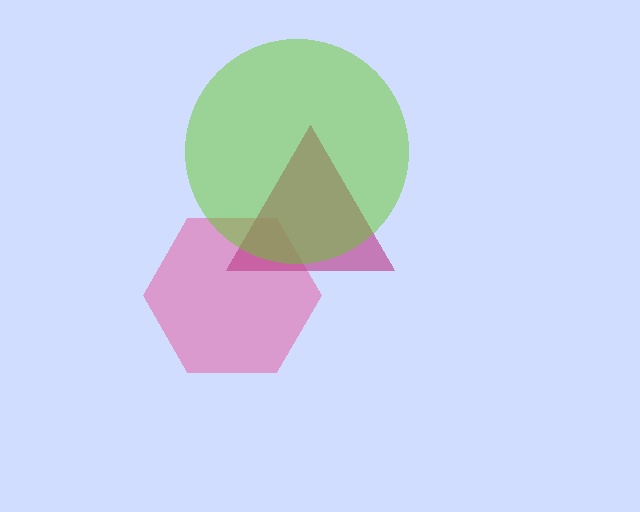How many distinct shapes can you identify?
There are 3 distinct shapes: a pink hexagon, a magenta triangle, a lime circle.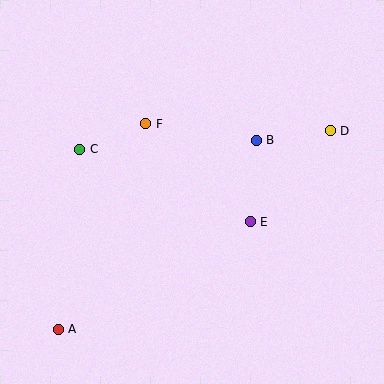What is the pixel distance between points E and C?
The distance between E and C is 185 pixels.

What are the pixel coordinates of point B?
Point B is at (256, 140).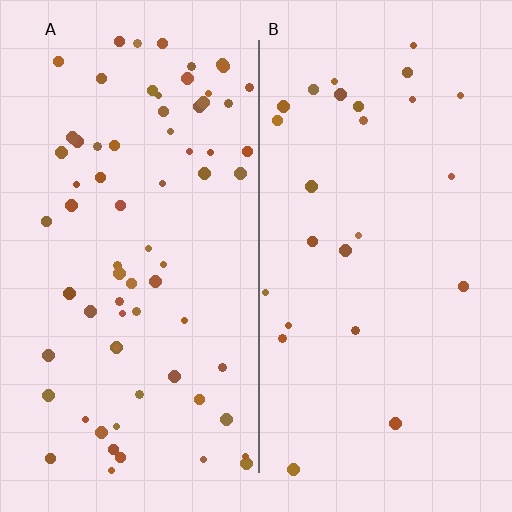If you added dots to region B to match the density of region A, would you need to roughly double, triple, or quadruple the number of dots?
Approximately triple.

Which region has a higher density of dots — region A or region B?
A (the left).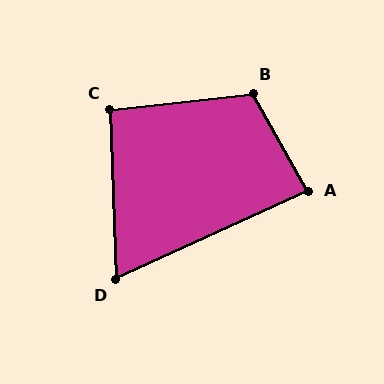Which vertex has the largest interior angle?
B, at approximately 113 degrees.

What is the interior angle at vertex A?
Approximately 85 degrees (approximately right).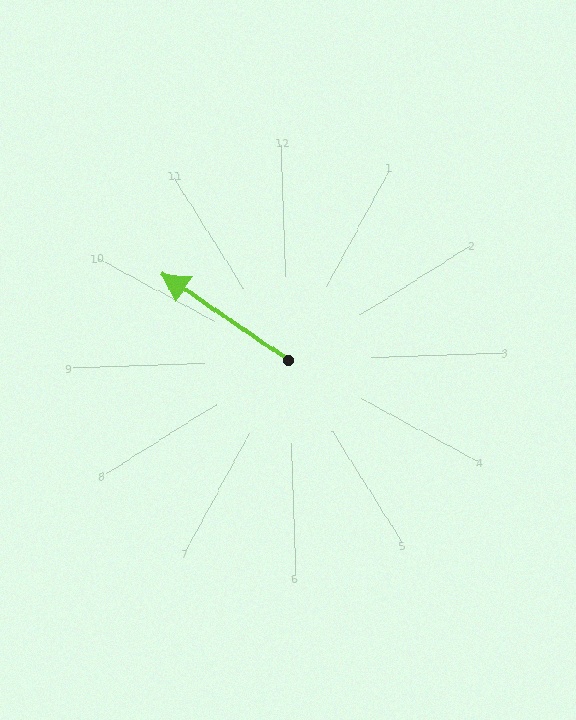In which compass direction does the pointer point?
Northwest.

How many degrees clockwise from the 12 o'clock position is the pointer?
Approximately 306 degrees.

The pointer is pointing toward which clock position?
Roughly 10 o'clock.